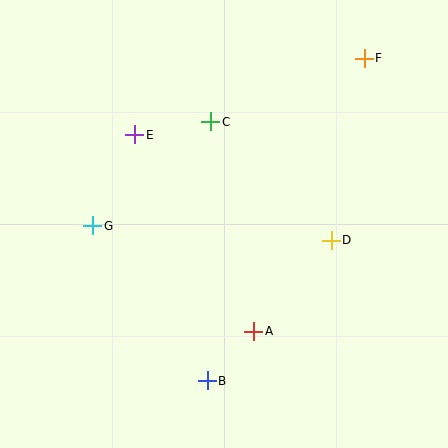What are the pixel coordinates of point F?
Point F is at (364, 58).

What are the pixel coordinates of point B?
Point B is at (207, 381).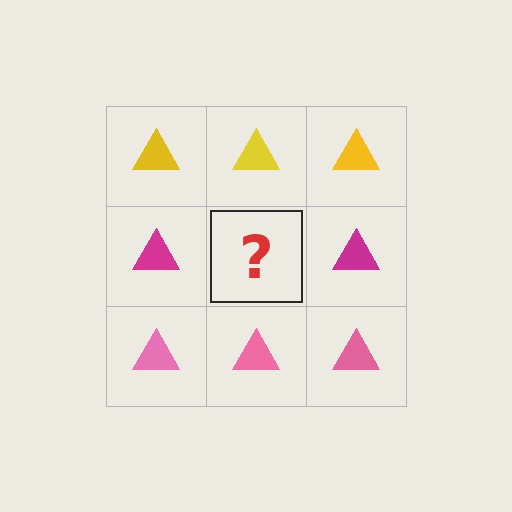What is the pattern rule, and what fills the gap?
The rule is that each row has a consistent color. The gap should be filled with a magenta triangle.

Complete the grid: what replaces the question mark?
The question mark should be replaced with a magenta triangle.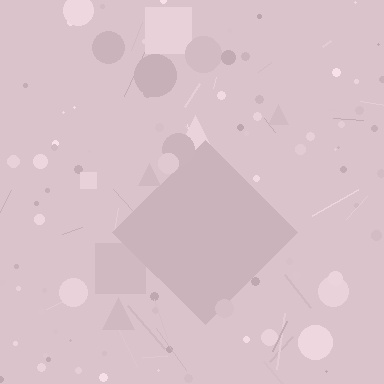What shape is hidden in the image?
A diamond is hidden in the image.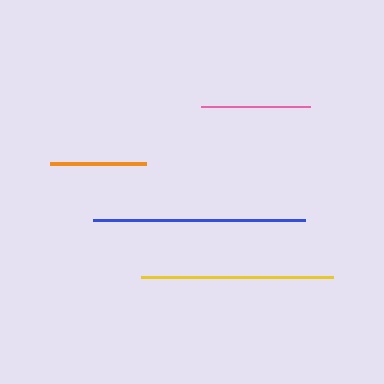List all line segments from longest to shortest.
From longest to shortest: blue, yellow, pink, orange.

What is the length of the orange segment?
The orange segment is approximately 96 pixels long.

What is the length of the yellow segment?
The yellow segment is approximately 192 pixels long.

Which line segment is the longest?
The blue line is the longest at approximately 212 pixels.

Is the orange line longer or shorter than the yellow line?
The yellow line is longer than the orange line.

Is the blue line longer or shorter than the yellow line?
The blue line is longer than the yellow line.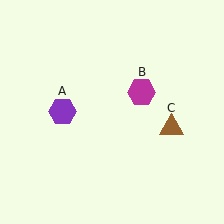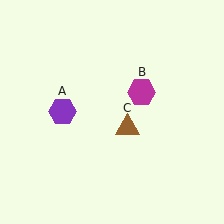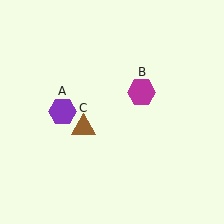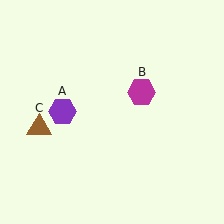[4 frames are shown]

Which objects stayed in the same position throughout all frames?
Purple hexagon (object A) and magenta hexagon (object B) remained stationary.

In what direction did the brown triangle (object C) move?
The brown triangle (object C) moved left.